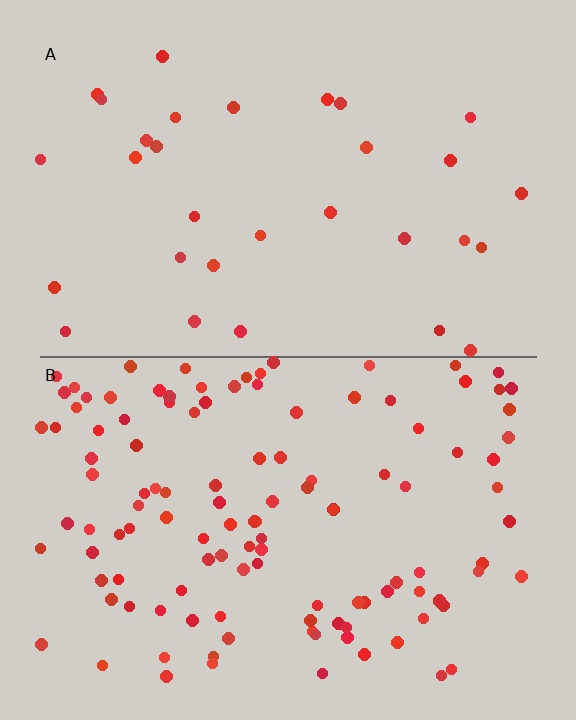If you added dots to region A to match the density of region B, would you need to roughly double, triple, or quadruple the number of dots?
Approximately quadruple.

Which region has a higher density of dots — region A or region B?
B (the bottom).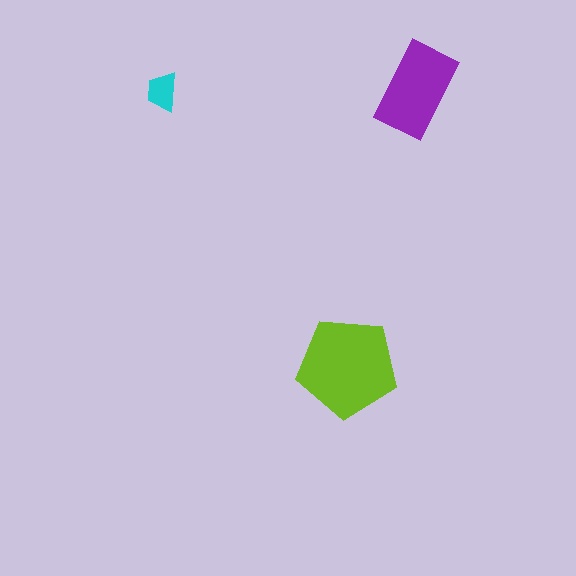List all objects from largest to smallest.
The lime pentagon, the purple rectangle, the cyan trapezoid.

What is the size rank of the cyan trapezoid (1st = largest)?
3rd.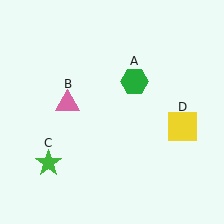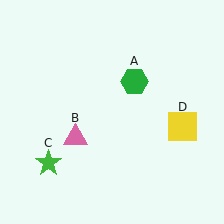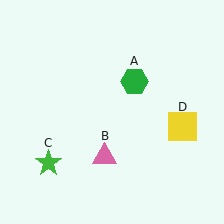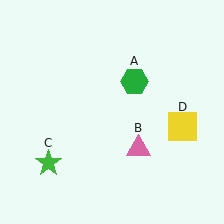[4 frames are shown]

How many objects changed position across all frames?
1 object changed position: pink triangle (object B).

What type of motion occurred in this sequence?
The pink triangle (object B) rotated counterclockwise around the center of the scene.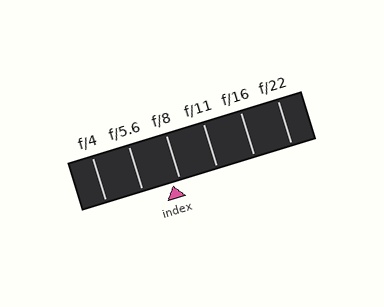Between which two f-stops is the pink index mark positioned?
The index mark is between f/5.6 and f/8.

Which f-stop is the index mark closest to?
The index mark is closest to f/8.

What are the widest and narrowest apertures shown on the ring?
The widest aperture shown is f/4 and the narrowest is f/22.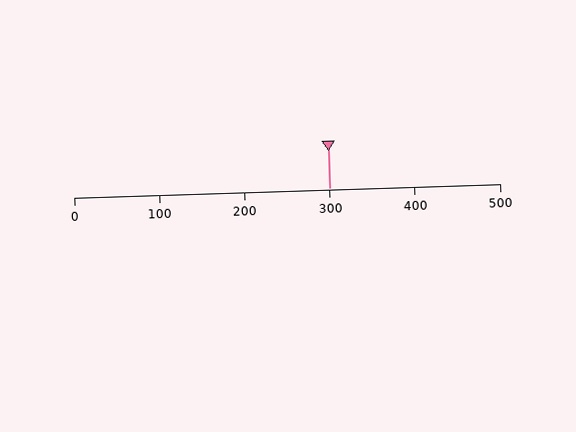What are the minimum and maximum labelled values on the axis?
The axis runs from 0 to 500.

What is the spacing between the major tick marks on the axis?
The major ticks are spaced 100 apart.